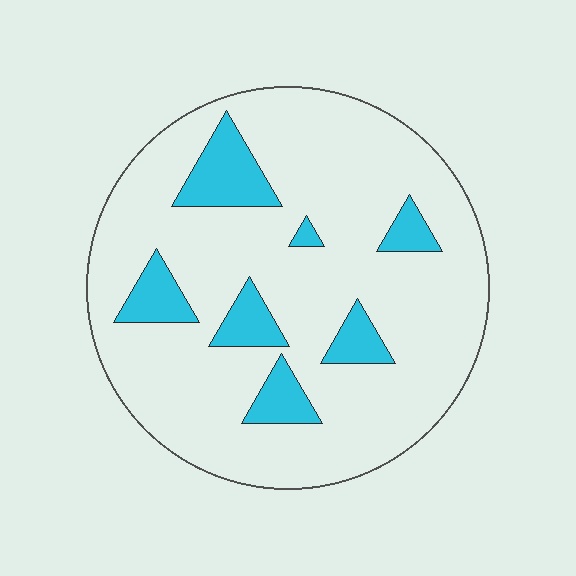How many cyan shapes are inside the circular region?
7.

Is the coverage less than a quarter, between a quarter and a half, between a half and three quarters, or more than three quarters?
Less than a quarter.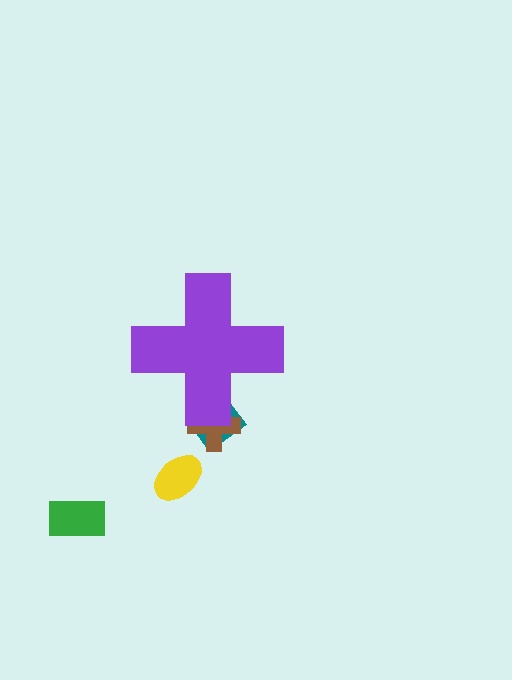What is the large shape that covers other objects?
A purple cross.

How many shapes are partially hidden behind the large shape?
2 shapes are partially hidden.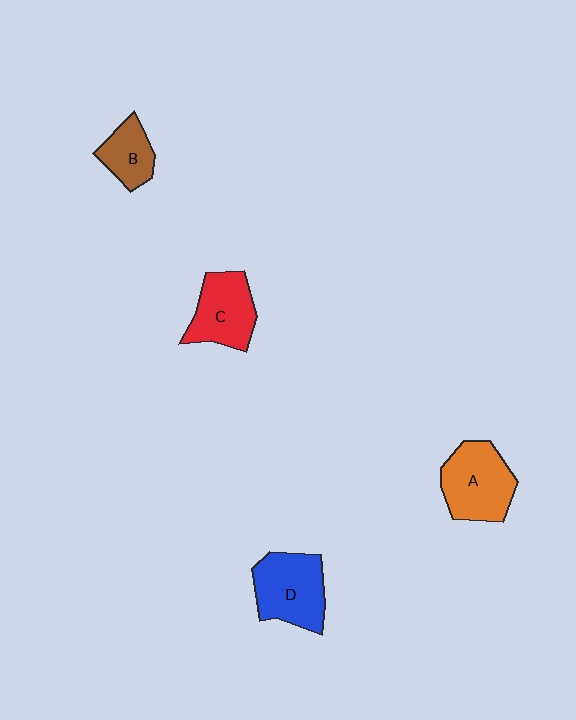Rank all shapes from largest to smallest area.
From largest to smallest: A (orange), D (blue), C (red), B (brown).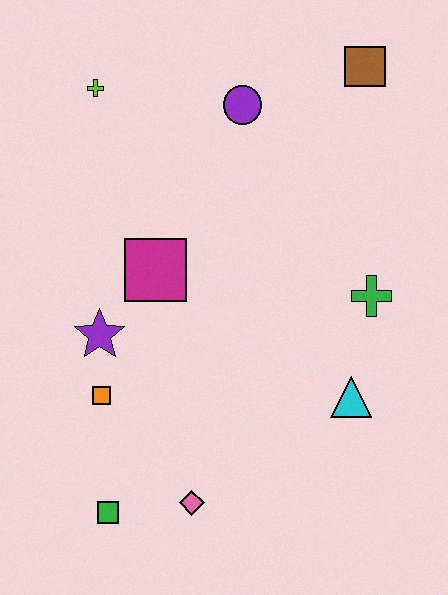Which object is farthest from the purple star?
The brown square is farthest from the purple star.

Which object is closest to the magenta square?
The purple star is closest to the magenta square.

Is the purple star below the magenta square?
Yes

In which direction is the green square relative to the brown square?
The green square is below the brown square.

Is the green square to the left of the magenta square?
Yes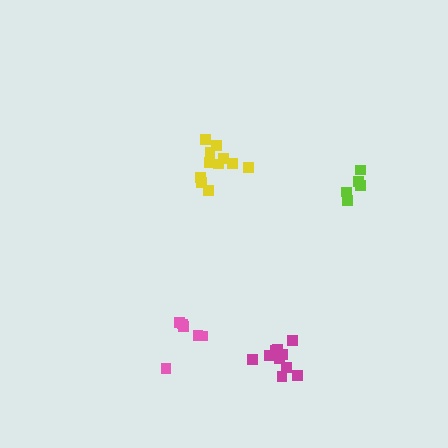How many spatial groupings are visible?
There are 4 spatial groupings.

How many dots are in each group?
Group 1: 6 dots, Group 2: 5 dots, Group 3: 11 dots, Group 4: 10 dots (32 total).